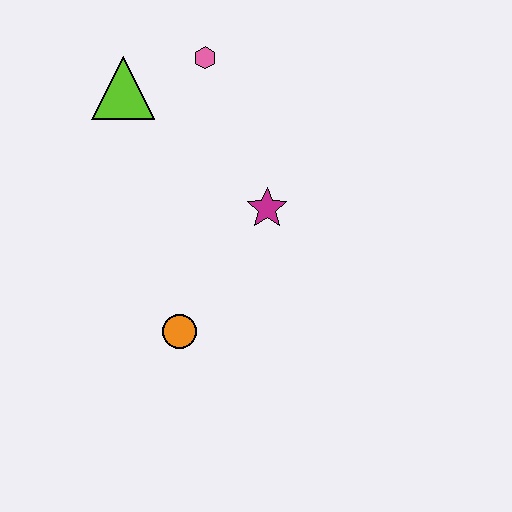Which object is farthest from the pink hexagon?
The orange circle is farthest from the pink hexagon.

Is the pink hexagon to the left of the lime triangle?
No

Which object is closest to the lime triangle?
The pink hexagon is closest to the lime triangle.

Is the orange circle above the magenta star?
No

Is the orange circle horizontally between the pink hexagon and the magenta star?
No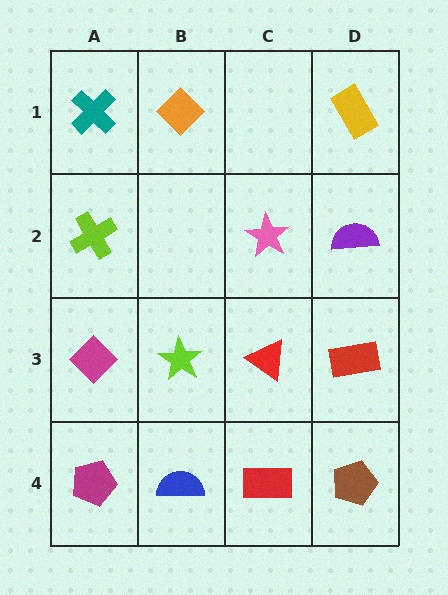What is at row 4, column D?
A brown pentagon.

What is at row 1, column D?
A yellow rectangle.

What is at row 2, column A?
A lime cross.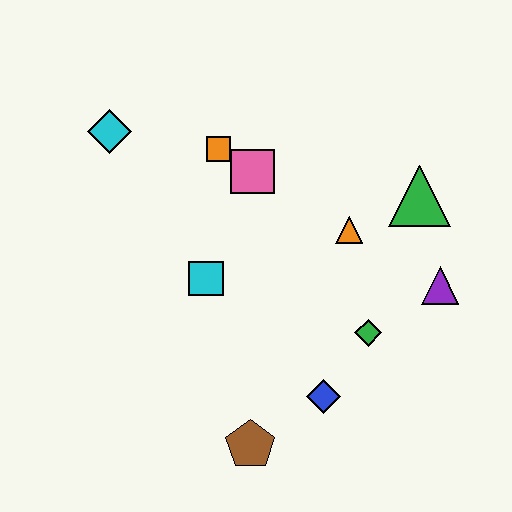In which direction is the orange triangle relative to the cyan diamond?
The orange triangle is to the right of the cyan diamond.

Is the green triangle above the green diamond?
Yes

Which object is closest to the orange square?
The pink square is closest to the orange square.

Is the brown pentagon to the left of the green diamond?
Yes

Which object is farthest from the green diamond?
The cyan diamond is farthest from the green diamond.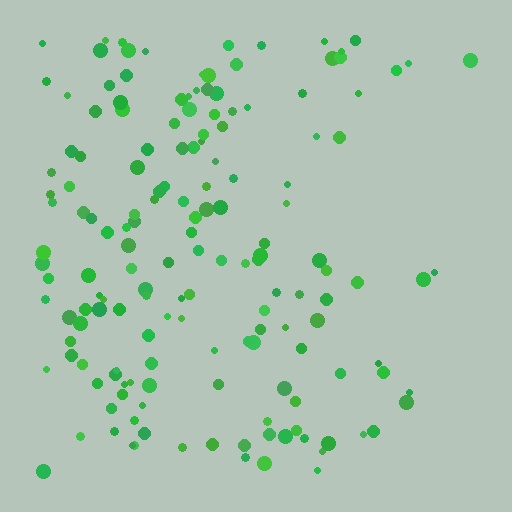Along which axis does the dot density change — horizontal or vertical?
Horizontal.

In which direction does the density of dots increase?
From right to left, with the left side densest.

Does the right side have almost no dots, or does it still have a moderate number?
Still a moderate number, just noticeably fewer than the left.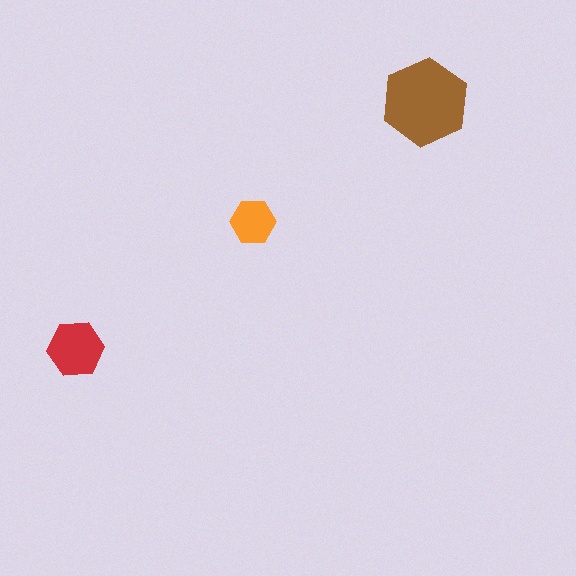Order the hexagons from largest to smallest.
the brown one, the red one, the orange one.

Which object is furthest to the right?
The brown hexagon is rightmost.